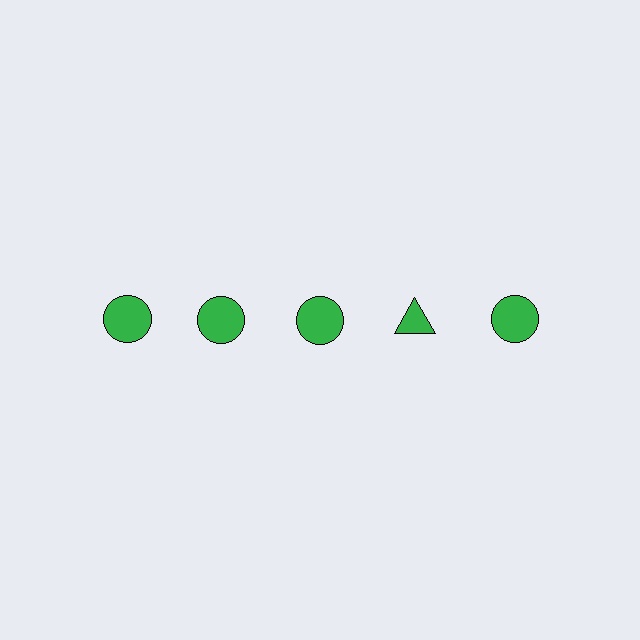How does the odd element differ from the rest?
It has a different shape: triangle instead of circle.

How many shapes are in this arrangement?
There are 5 shapes arranged in a grid pattern.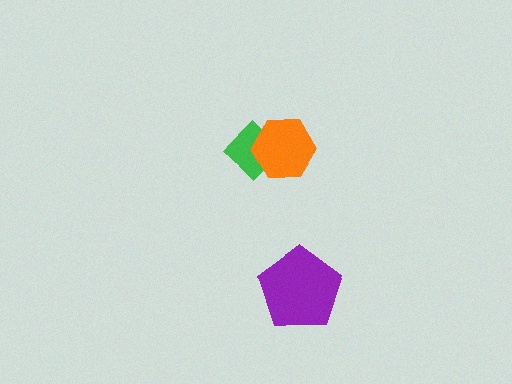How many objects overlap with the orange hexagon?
1 object overlaps with the orange hexagon.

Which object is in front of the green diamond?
The orange hexagon is in front of the green diamond.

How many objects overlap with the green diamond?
1 object overlaps with the green diamond.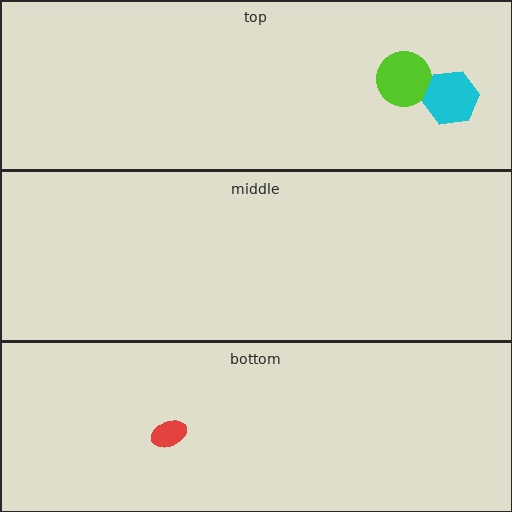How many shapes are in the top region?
2.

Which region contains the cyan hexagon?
The top region.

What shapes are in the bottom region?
The red ellipse.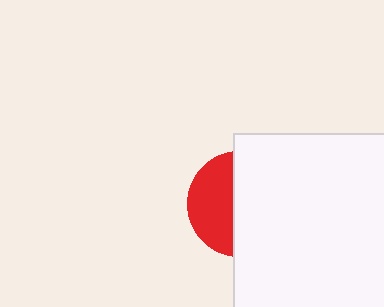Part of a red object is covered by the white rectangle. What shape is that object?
It is a circle.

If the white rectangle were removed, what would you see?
You would see the complete red circle.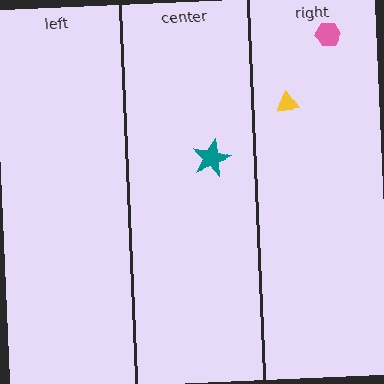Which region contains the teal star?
The center region.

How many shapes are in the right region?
2.